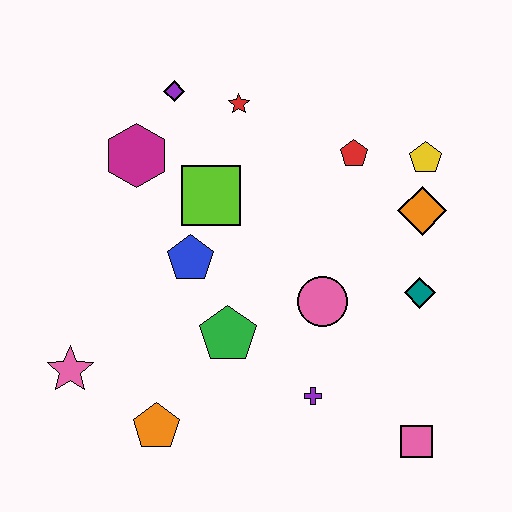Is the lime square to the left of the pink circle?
Yes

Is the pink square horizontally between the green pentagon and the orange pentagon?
No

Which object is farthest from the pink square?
The purple diamond is farthest from the pink square.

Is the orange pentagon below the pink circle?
Yes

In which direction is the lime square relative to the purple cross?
The lime square is above the purple cross.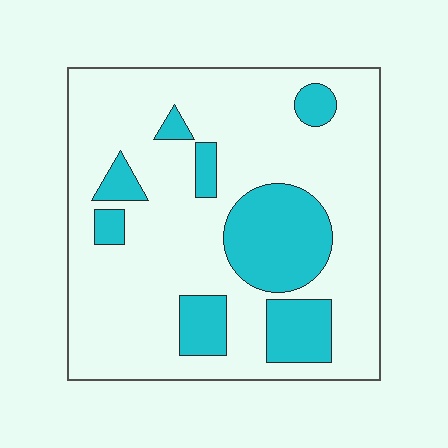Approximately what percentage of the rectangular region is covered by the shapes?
Approximately 25%.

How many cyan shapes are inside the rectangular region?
8.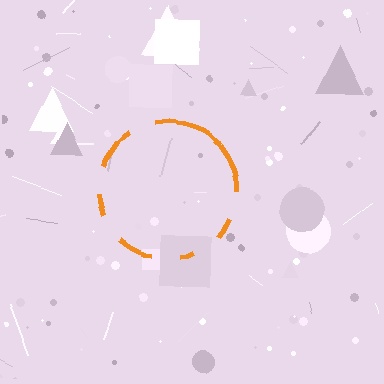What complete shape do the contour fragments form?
The contour fragments form a circle.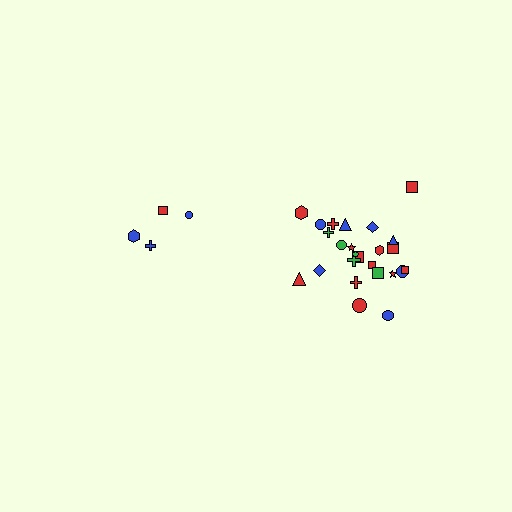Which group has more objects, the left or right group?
The right group.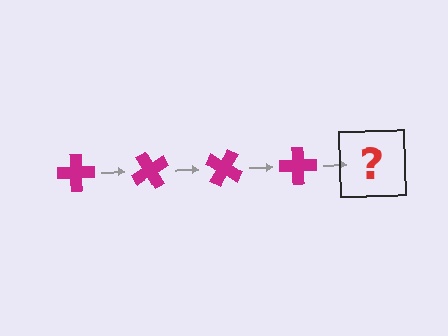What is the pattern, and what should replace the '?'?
The pattern is that the cross rotates 60 degrees each step. The '?' should be a magenta cross rotated 240 degrees.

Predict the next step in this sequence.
The next step is a magenta cross rotated 240 degrees.